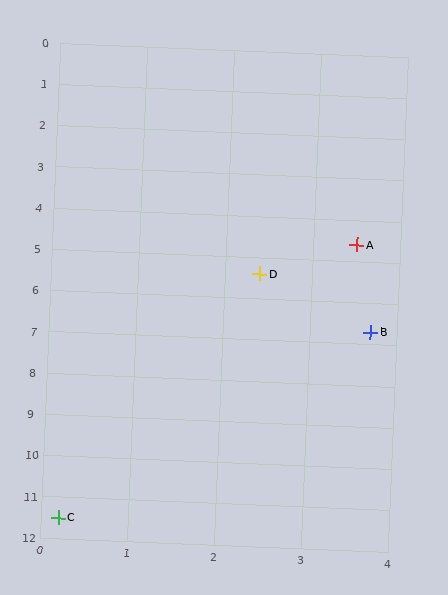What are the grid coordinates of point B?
Point B is at approximately (3.7, 6.7).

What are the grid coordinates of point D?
Point D is at approximately (2.4, 5.4).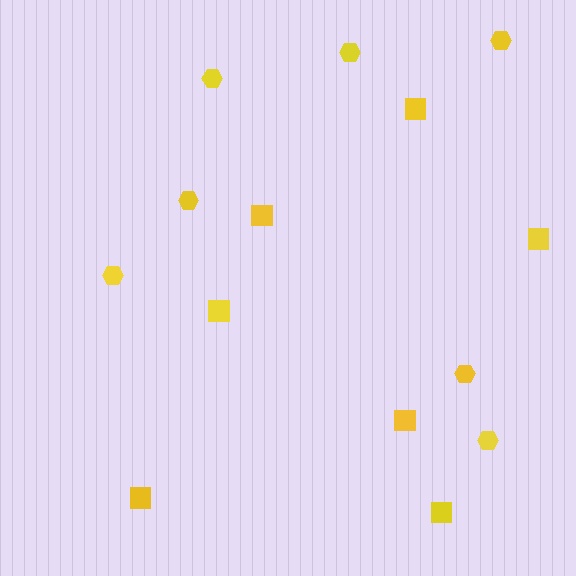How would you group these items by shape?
There are 2 groups: one group of squares (7) and one group of hexagons (7).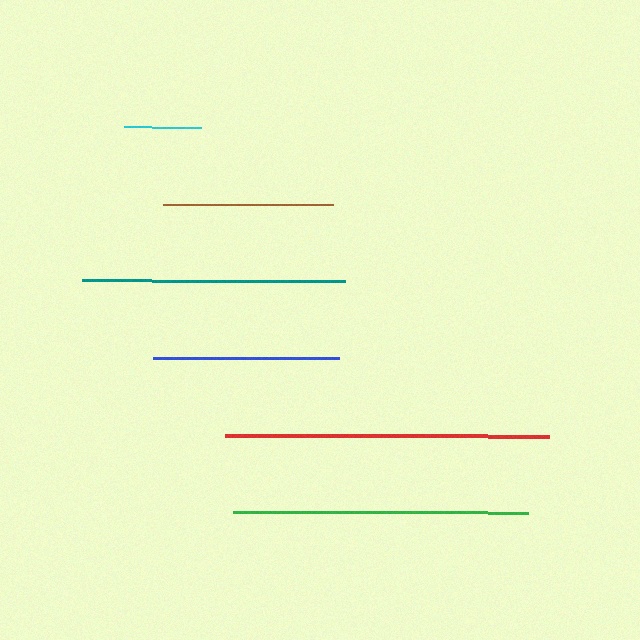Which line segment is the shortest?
The cyan line is the shortest at approximately 77 pixels.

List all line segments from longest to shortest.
From longest to shortest: red, green, teal, blue, brown, cyan.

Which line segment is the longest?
The red line is the longest at approximately 324 pixels.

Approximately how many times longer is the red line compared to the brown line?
The red line is approximately 1.9 times the length of the brown line.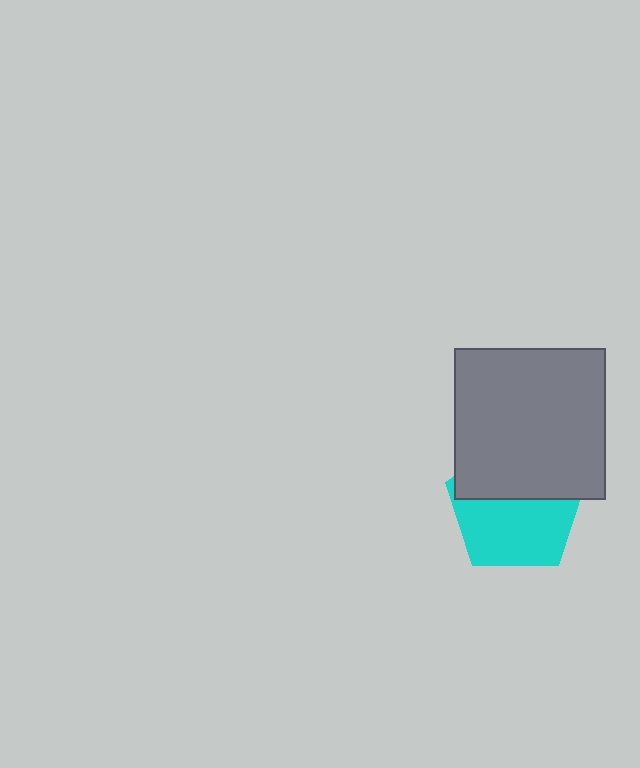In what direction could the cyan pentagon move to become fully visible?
The cyan pentagon could move down. That would shift it out from behind the gray square entirely.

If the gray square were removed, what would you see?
You would see the complete cyan pentagon.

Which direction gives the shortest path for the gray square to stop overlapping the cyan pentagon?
Moving up gives the shortest separation.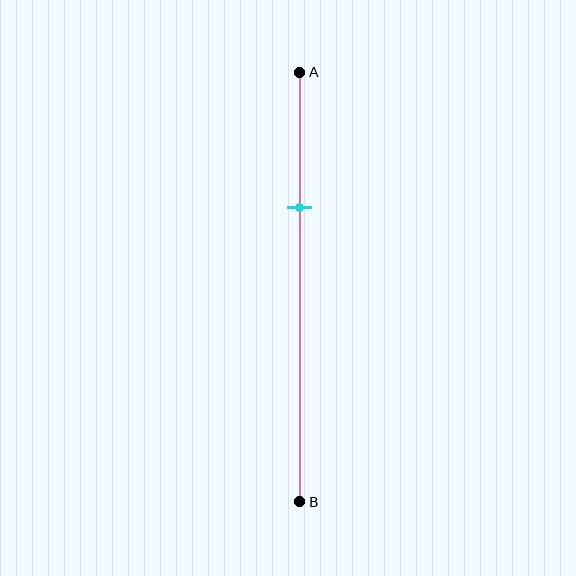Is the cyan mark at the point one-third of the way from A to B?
Yes, the mark is approximately at the one-third point.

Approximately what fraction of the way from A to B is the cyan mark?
The cyan mark is approximately 30% of the way from A to B.